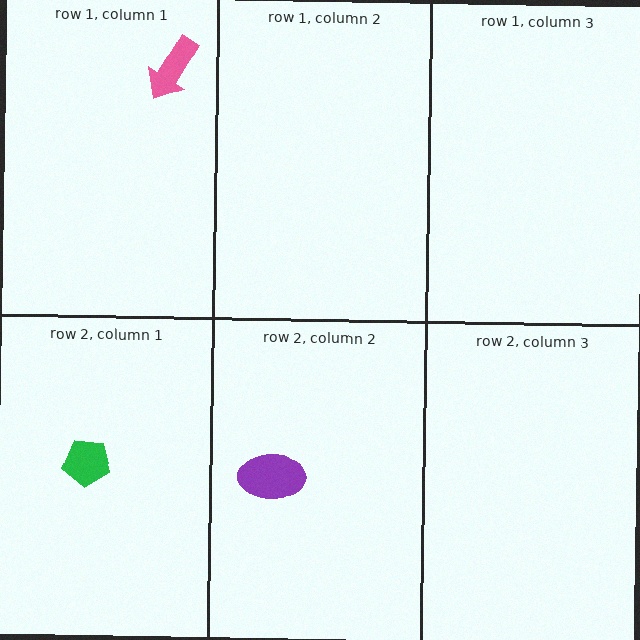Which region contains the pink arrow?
The row 1, column 1 region.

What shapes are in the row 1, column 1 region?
The pink arrow.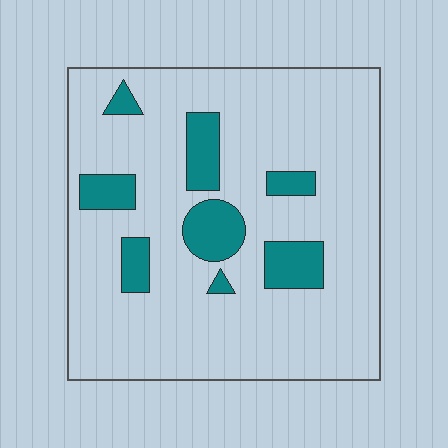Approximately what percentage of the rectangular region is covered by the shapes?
Approximately 15%.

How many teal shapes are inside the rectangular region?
8.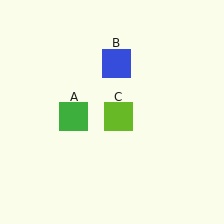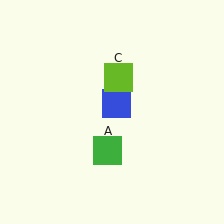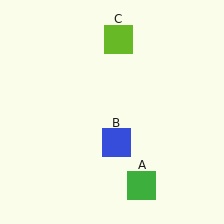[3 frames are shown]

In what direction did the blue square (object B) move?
The blue square (object B) moved down.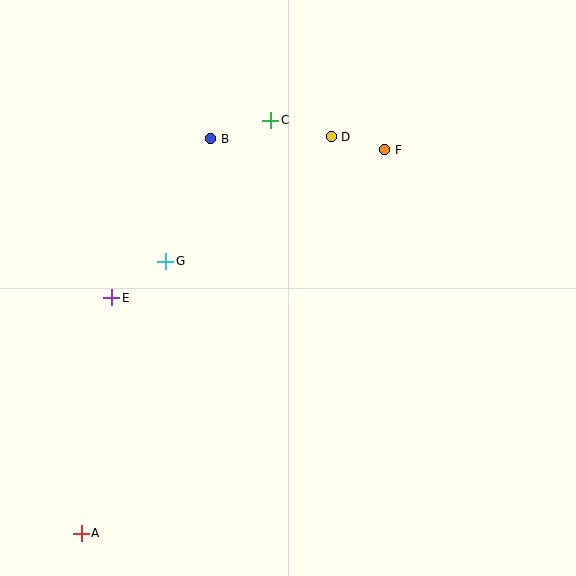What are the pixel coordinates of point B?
Point B is at (210, 139).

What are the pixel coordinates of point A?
Point A is at (81, 533).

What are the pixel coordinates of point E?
Point E is at (112, 298).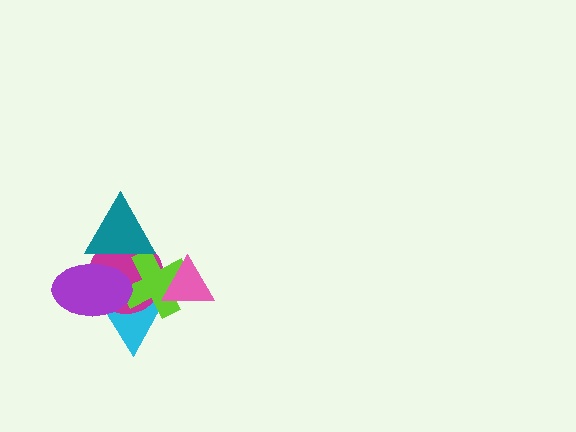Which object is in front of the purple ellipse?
The teal triangle is in front of the purple ellipse.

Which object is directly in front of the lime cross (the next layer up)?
The pink triangle is directly in front of the lime cross.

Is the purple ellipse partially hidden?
Yes, it is partially covered by another shape.